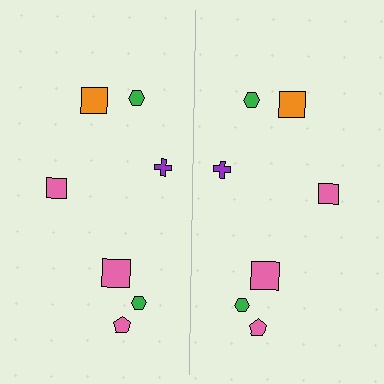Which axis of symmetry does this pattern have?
The pattern has a vertical axis of symmetry running through the center of the image.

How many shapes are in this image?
There are 14 shapes in this image.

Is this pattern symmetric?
Yes, this pattern has bilateral (reflection) symmetry.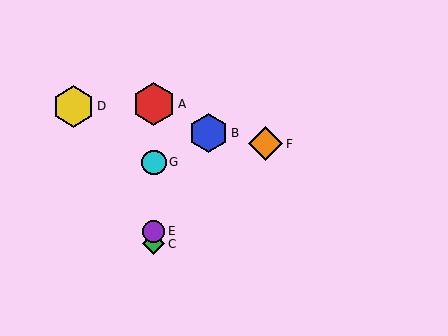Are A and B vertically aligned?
No, A is at x≈154 and B is at x≈208.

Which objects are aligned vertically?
Objects A, C, E, G are aligned vertically.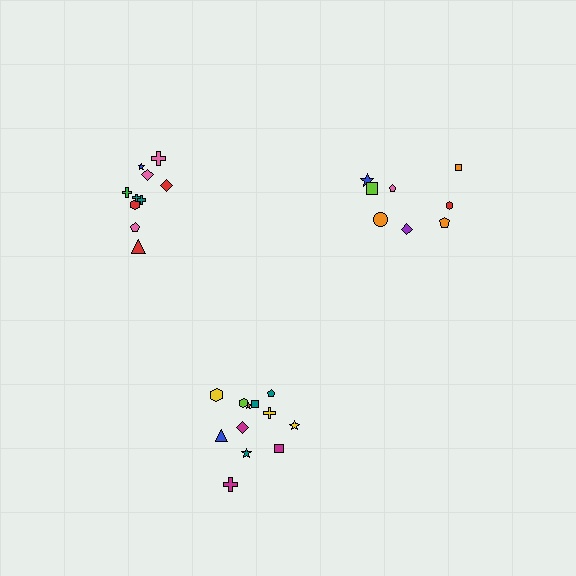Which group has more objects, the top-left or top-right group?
The top-left group.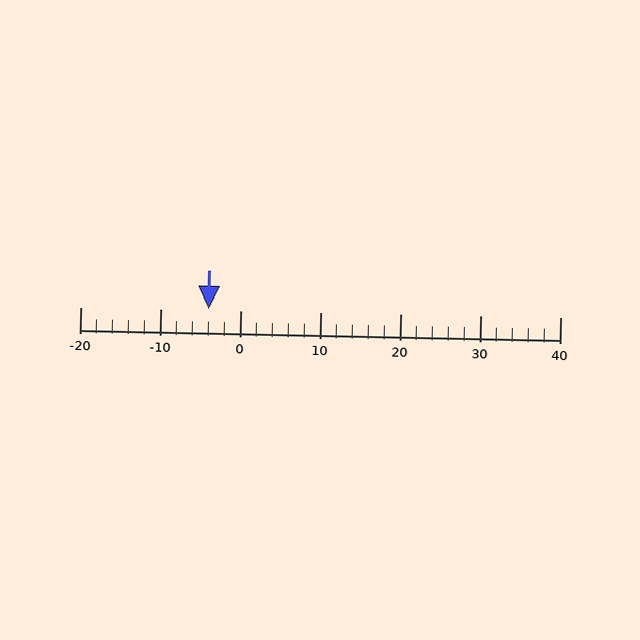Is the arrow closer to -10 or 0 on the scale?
The arrow is closer to 0.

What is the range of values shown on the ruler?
The ruler shows values from -20 to 40.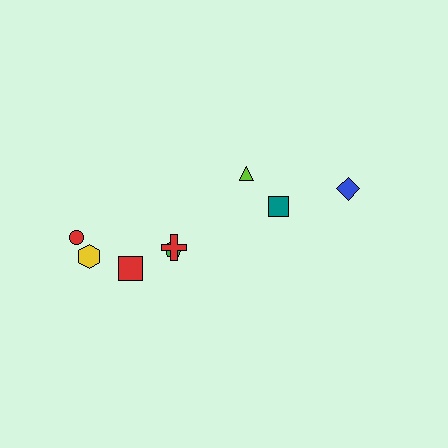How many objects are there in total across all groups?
There are 8 objects.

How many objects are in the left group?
There are 5 objects.